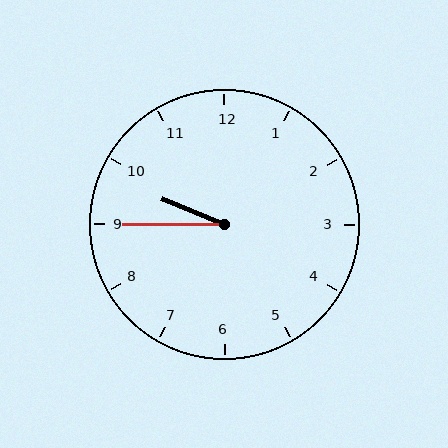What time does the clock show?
9:45.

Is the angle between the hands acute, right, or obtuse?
It is acute.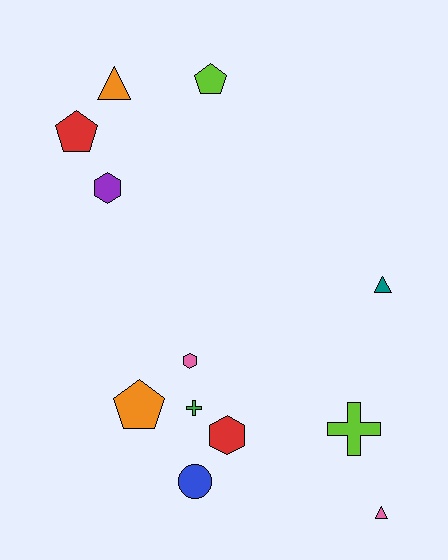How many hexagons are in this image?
There are 3 hexagons.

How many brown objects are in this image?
There are no brown objects.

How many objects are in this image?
There are 12 objects.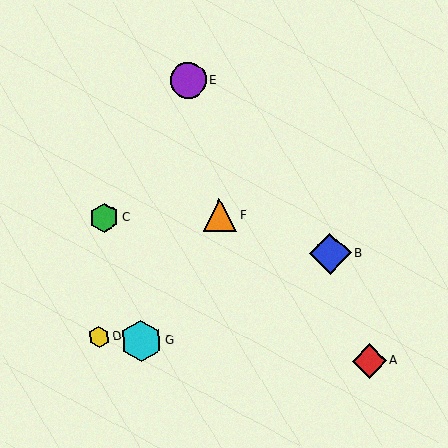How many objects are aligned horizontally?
2 objects (C, F) are aligned horizontally.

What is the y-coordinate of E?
Object E is at y≈81.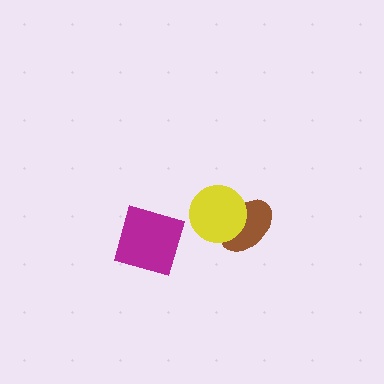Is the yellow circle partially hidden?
No, no other shape covers it.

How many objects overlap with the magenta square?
0 objects overlap with the magenta square.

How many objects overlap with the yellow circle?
1 object overlaps with the yellow circle.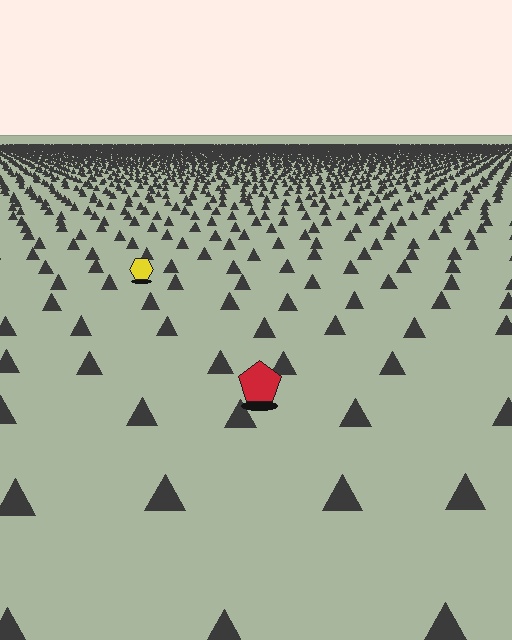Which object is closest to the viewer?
The red pentagon is closest. The texture marks near it are larger and more spread out.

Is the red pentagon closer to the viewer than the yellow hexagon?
Yes. The red pentagon is closer — you can tell from the texture gradient: the ground texture is coarser near it.